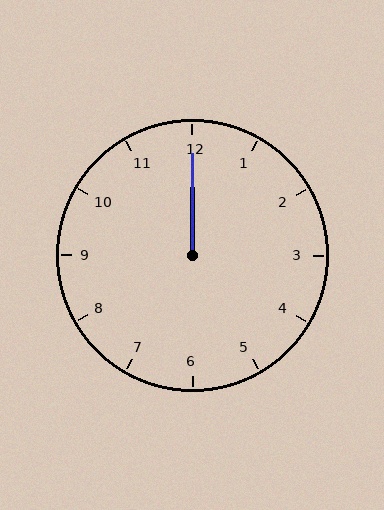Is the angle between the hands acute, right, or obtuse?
It is acute.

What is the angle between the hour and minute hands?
Approximately 0 degrees.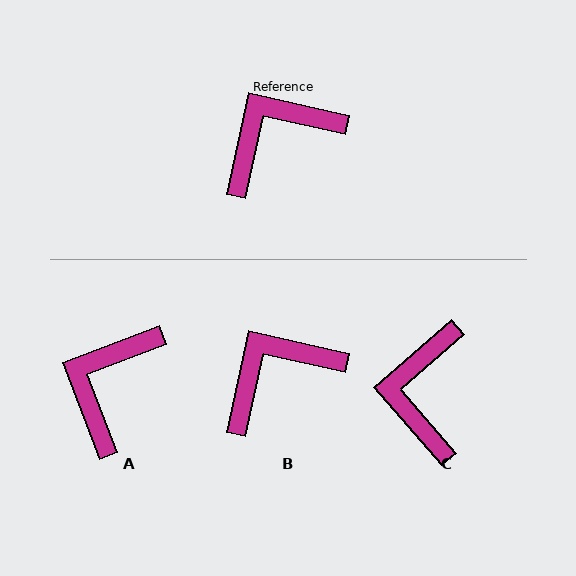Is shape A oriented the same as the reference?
No, it is off by about 33 degrees.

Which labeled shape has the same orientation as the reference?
B.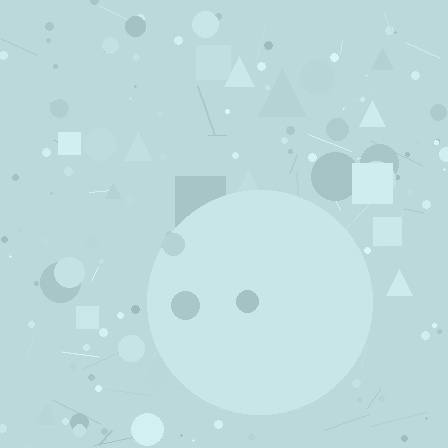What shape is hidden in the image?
A circle is hidden in the image.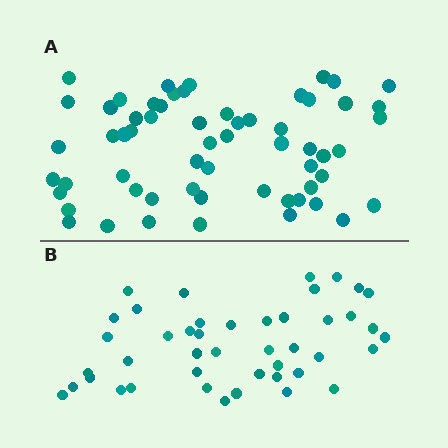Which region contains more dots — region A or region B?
Region A (the top region) has more dots.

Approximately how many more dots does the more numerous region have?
Region A has approximately 15 more dots than region B.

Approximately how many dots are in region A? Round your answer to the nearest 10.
About 60 dots.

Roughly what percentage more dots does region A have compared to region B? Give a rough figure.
About 35% more.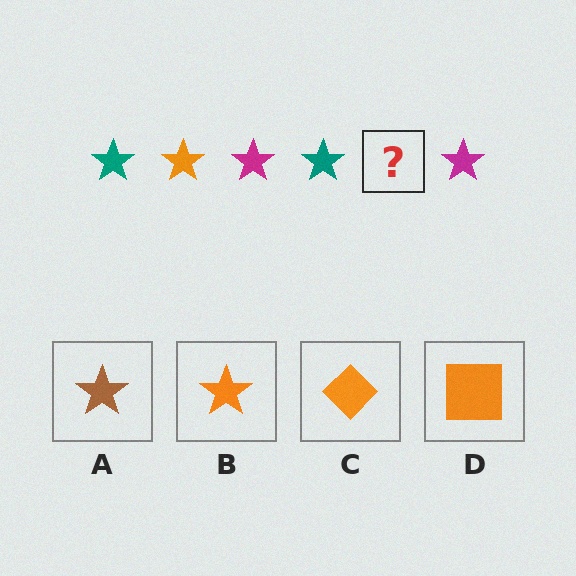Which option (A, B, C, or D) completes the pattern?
B.